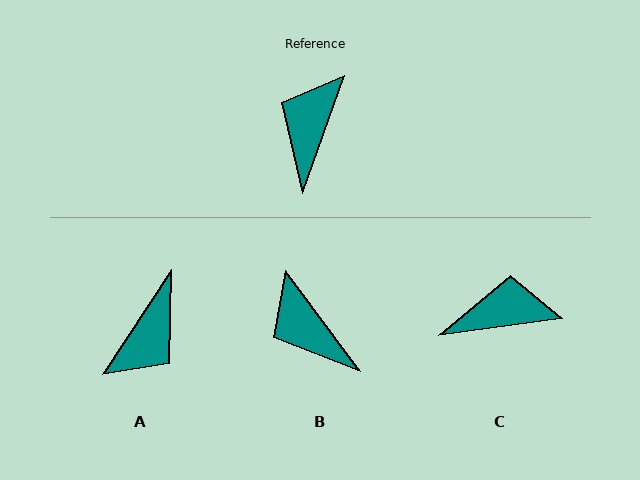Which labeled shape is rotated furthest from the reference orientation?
A, about 166 degrees away.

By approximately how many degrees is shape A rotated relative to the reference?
Approximately 166 degrees counter-clockwise.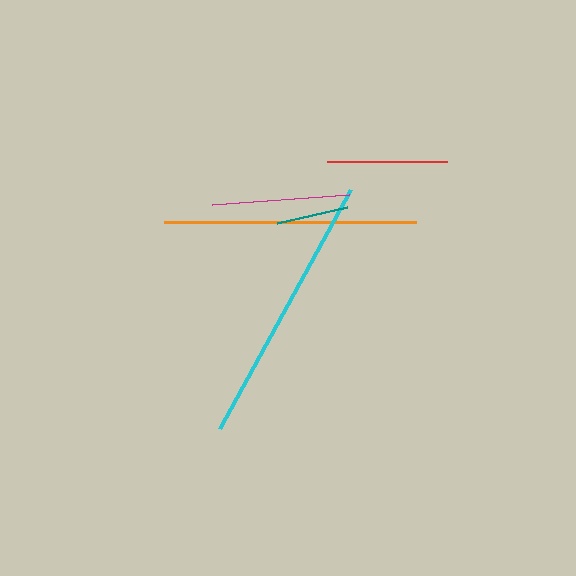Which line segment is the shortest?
The teal line is the shortest at approximately 72 pixels.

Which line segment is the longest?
The cyan line is the longest at approximately 272 pixels.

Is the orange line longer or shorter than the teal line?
The orange line is longer than the teal line.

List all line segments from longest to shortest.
From longest to shortest: cyan, orange, magenta, red, teal.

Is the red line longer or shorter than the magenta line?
The magenta line is longer than the red line.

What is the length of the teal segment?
The teal segment is approximately 72 pixels long.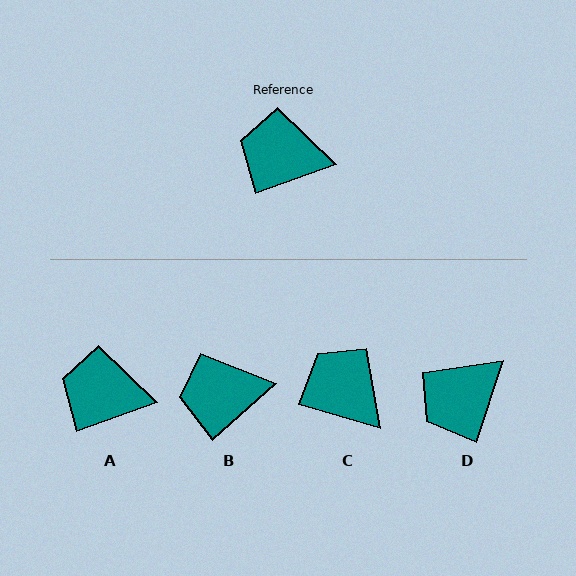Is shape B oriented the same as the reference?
No, it is off by about 22 degrees.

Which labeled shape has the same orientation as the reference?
A.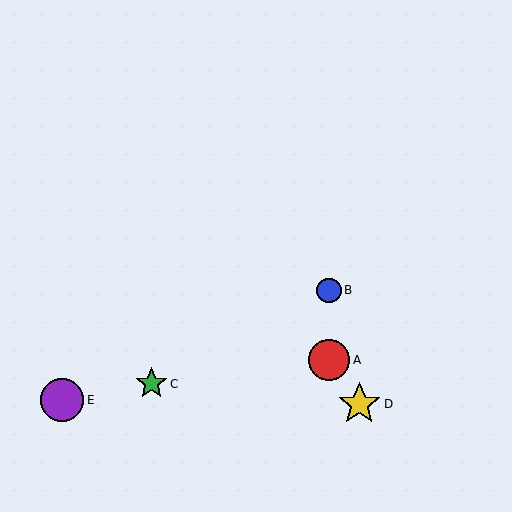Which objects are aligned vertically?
Objects A, B are aligned vertically.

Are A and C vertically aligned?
No, A is at x≈329 and C is at x≈151.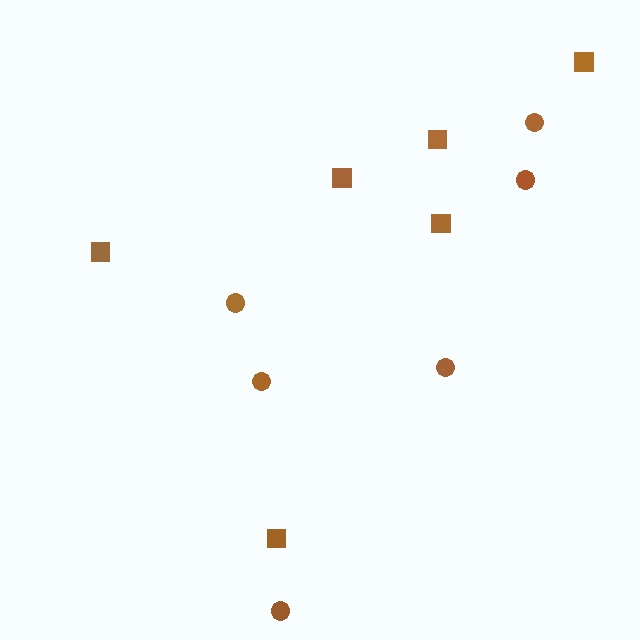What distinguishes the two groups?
There are 2 groups: one group of squares (6) and one group of circles (6).